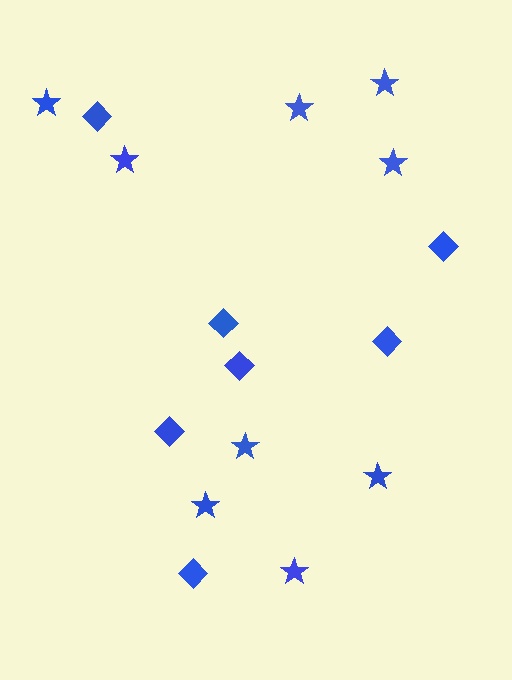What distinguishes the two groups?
There are 2 groups: one group of diamonds (7) and one group of stars (9).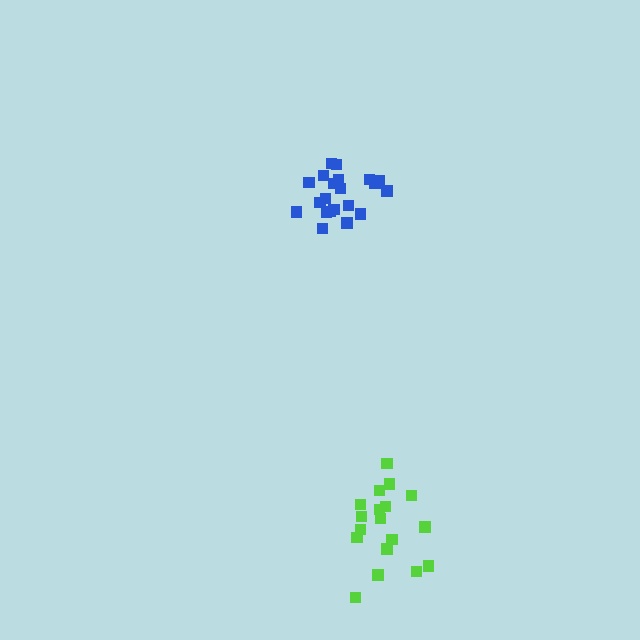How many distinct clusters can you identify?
There are 2 distinct clusters.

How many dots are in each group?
Group 1: 18 dots, Group 2: 21 dots (39 total).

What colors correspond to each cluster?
The clusters are colored: lime, blue.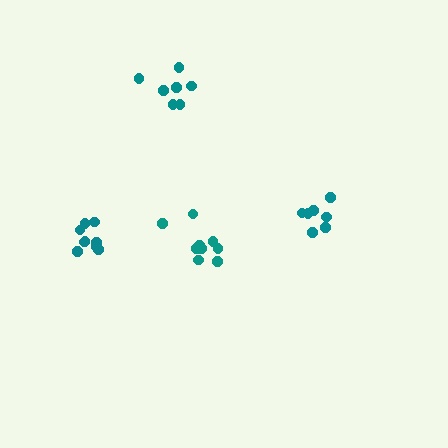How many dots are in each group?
Group 1: 7 dots, Group 2: 7 dots, Group 3: 9 dots, Group 4: 9 dots (32 total).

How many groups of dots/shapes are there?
There are 4 groups.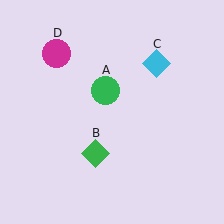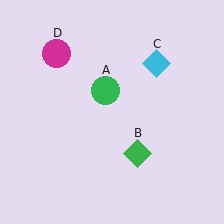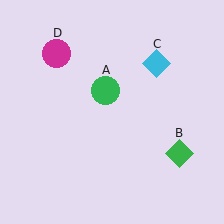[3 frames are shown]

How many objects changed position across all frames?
1 object changed position: green diamond (object B).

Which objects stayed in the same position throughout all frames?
Green circle (object A) and cyan diamond (object C) and magenta circle (object D) remained stationary.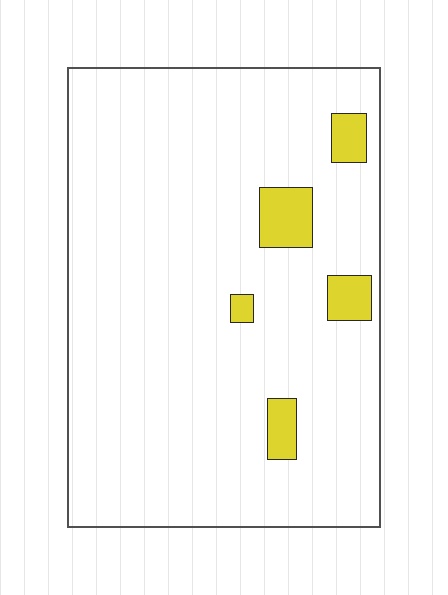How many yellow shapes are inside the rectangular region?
5.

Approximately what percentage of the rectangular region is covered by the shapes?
Approximately 5%.